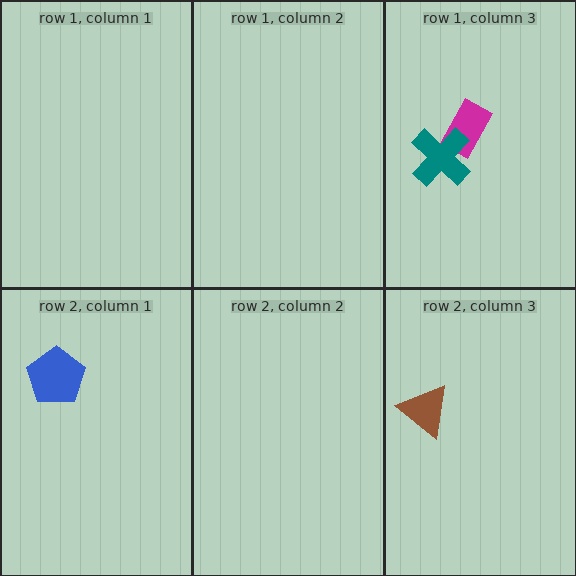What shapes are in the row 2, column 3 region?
The brown triangle.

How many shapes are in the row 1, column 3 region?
2.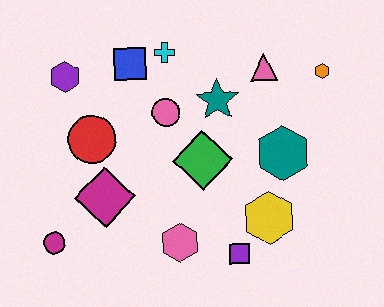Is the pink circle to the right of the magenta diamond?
Yes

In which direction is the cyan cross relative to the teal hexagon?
The cyan cross is to the left of the teal hexagon.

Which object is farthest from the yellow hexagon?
The purple hexagon is farthest from the yellow hexagon.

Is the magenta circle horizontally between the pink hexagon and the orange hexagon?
No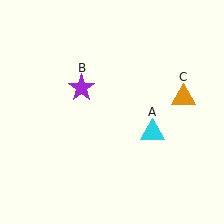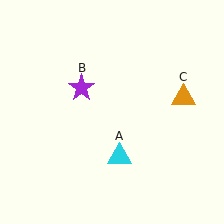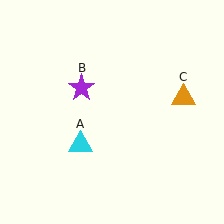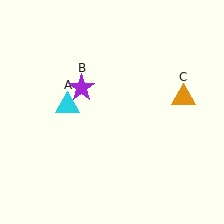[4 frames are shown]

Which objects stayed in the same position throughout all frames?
Purple star (object B) and orange triangle (object C) remained stationary.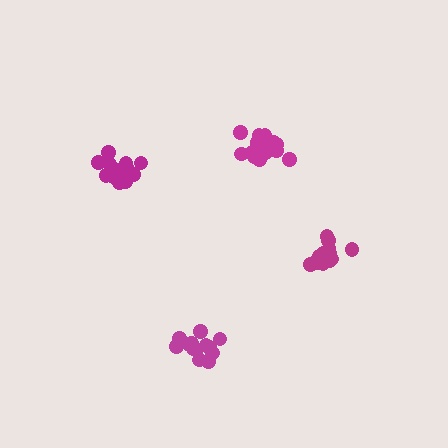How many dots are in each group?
Group 1: 14 dots, Group 2: 14 dots, Group 3: 13 dots, Group 4: 13 dots (54 total).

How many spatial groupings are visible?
There are 4 spatial groupings.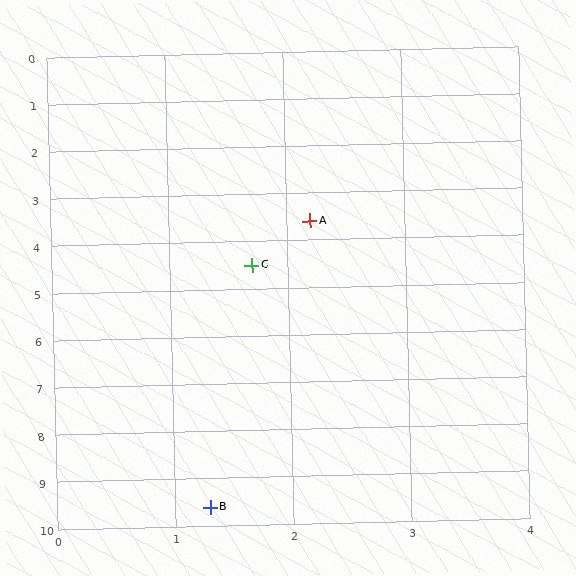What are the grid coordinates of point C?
Point C is at approximately (1.7, 4.5).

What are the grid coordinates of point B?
Point B is at approximately (1.3, 9.6).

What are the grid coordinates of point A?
Point A is at approximately (2.2, 3.6).